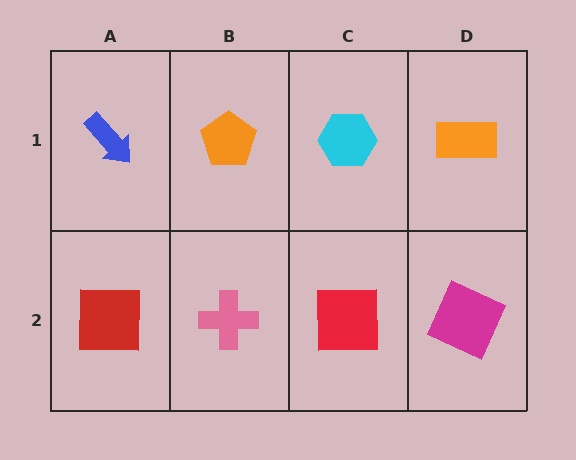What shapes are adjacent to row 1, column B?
A pink cross (row 2, column B), a blue arrow (row 1, column A), a cyan hexagon (row 1, column C).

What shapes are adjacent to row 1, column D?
A magenta square (row 2, column D), a cyan hexagon (row 1, column C).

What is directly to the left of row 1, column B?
A blue arrow.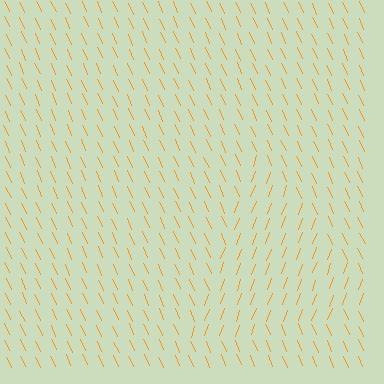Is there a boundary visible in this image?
Yes, there is a texture boundary formed by a change in line orientation.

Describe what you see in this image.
The image is filled with small orange line segments. A triangle region in the image has lines oriented differently from the surrounding lines, creating a visible texture boundary.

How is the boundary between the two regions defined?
The boundary is defined purely by a change in line orientation (approximately 45 degrees difference). All lines are the same color and thickness.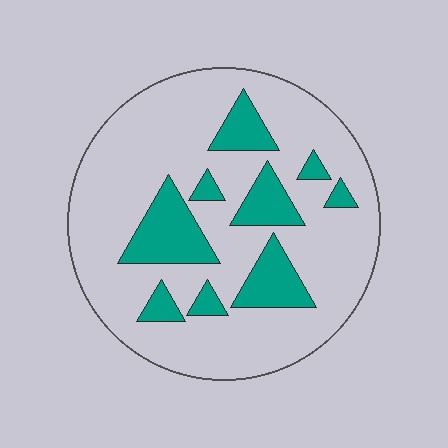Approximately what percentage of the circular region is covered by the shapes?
Approximately 20%.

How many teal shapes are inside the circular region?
9.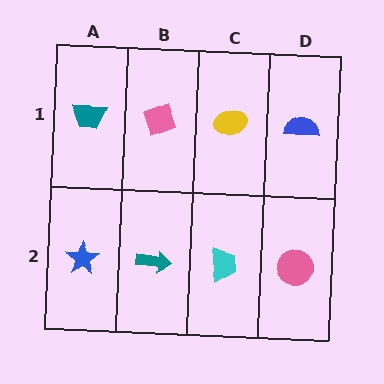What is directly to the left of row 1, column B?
A teal trapezoid.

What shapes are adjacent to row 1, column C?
A cyan trapezoid (row 2, column C), a pink diamond (row 1, column B), a blue semicircle (row 1, column D).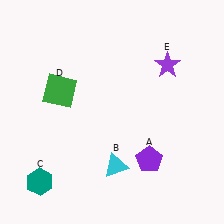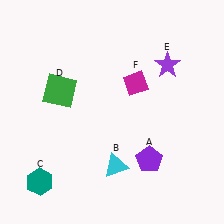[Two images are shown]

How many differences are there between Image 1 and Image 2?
There is 1 difference between the two images.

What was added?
A magenta diamond (F) was added in Image 2.